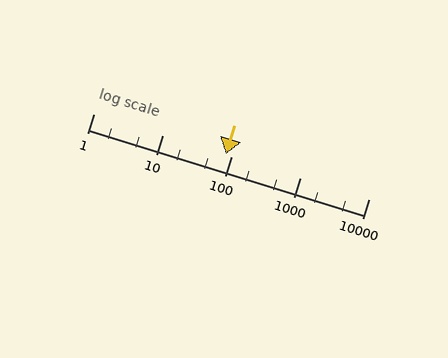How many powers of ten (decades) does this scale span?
The scale spans 4 decades, from 1 to 10000.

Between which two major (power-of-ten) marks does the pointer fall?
The pointer is between 10 and 100.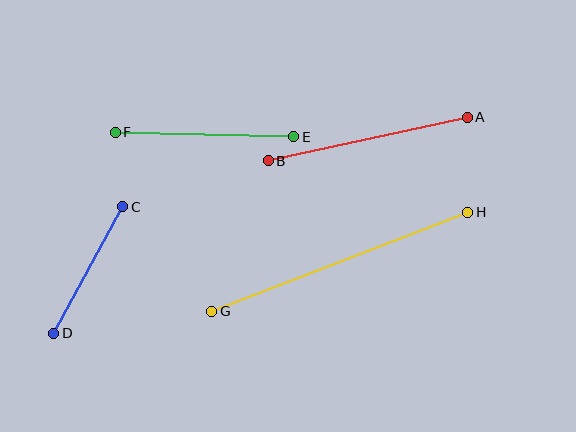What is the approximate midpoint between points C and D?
The midpoint is at approximately (88, 270) pixels.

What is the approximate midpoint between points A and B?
The midpoint is at approximately (368, 139) pixels.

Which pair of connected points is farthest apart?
Points G and H are farthest apart.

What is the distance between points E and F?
The distance is approximately 178 pixels.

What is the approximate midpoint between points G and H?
The midpoint is at approximately (340, 262) pixels.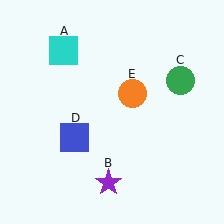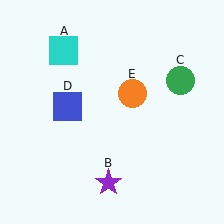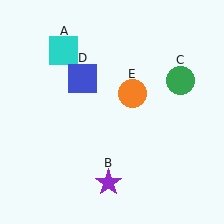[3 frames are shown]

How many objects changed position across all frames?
1 object changed position: blue square (object D).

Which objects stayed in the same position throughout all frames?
Cyan square (object A) and purple star (object B) and green circle (object C) and orange circle (object E) remained stationary.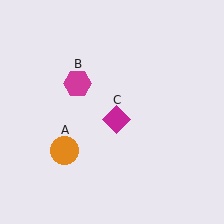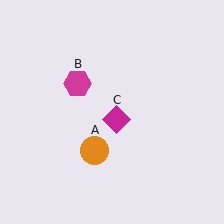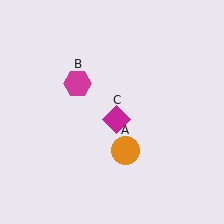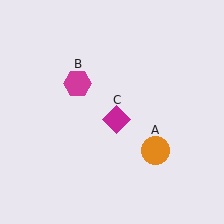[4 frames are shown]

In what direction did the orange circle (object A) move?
The orange circle (object A) moved right.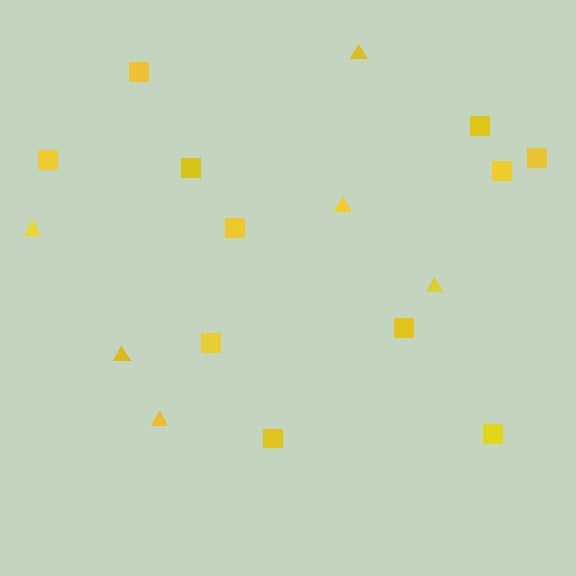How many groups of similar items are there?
There are 2 groups: one group of squares (11) and one group of triangles (6).